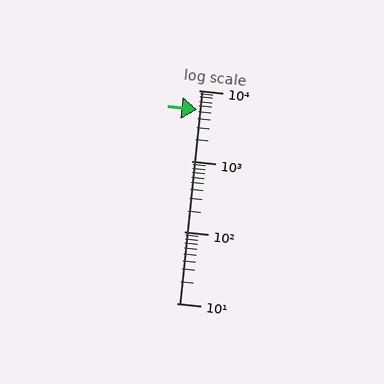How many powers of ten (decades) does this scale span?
The scale spans 3 decades, from 10 to 10000.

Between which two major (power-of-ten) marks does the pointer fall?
The pointer is between 1000 and 10000.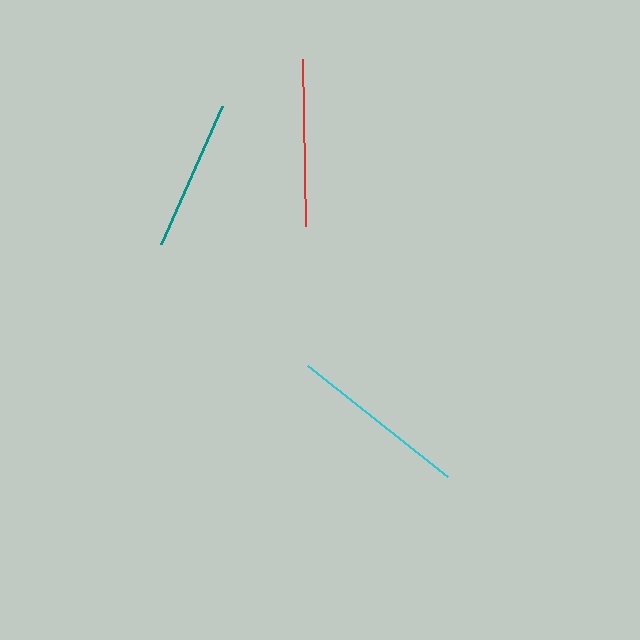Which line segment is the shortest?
The teal line is the shortest at approximately 151 pixels.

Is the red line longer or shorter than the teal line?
The red line is longer than the teal line.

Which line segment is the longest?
The cyan line is the longest at approximately 178 pixels.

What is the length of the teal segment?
The teal segment is approximately 151 pixels long.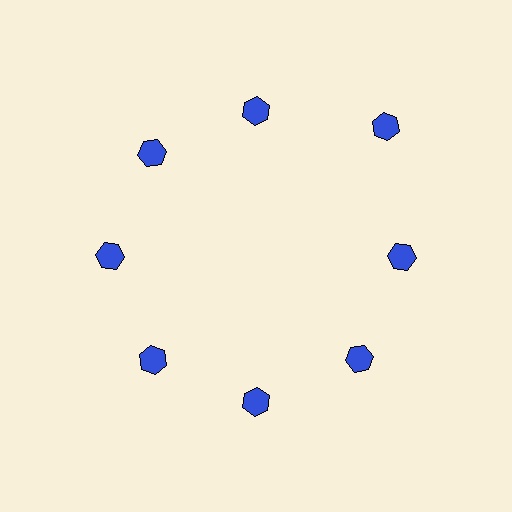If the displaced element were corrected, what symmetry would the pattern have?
It would have 8-fold rotational symmetry — the pattern would map onto itself every 45 degrees.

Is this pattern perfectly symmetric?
No. The 8 blue hexagons are arranged in a ring, but one element near the 2 o'clock position is pushed outward from the center, breaking the 8-fold rotational symmetry.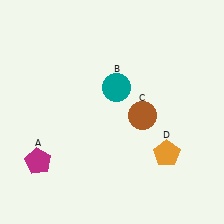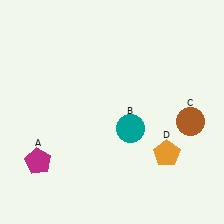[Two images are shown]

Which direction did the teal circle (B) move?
The teal circle (B) moved down.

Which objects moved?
The objects that moved are: the teal circle (B), the brown circle (C).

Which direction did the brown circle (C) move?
The brown circle (C) moved right.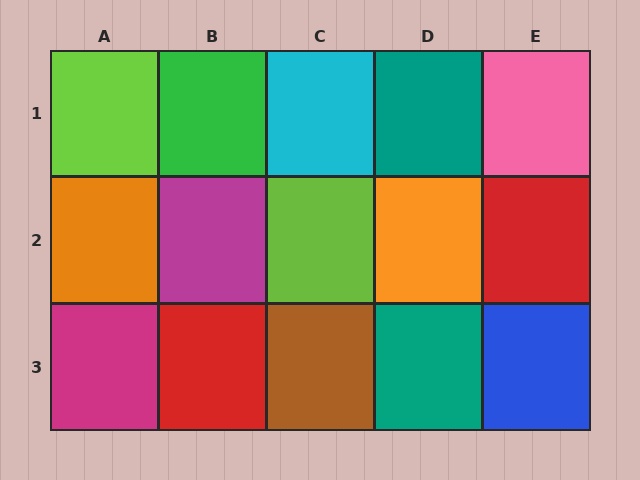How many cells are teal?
2 cells are teal.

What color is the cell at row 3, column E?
Blue.